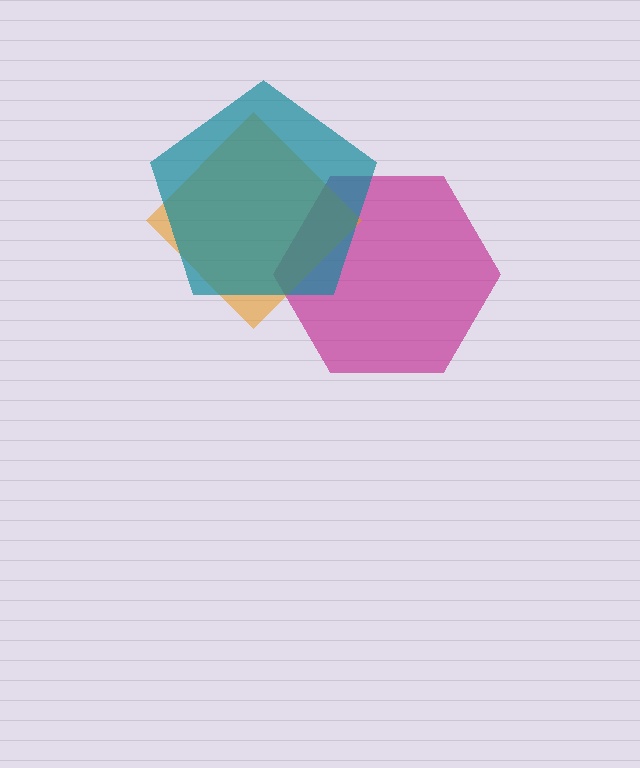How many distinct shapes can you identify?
There are 3 distinct shapes: a magenta hexagon, an orange diamond, a teal pentagon.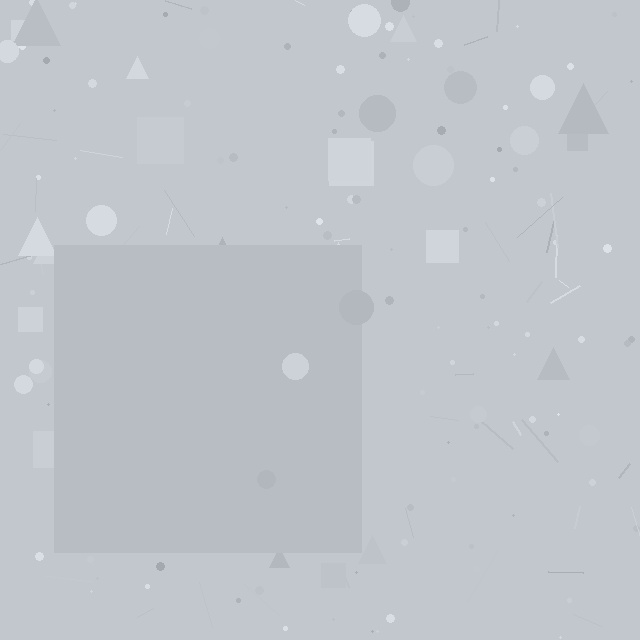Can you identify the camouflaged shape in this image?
The camouflaged shape is a square.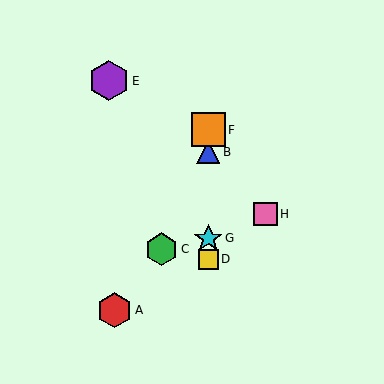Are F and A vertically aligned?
No, F is at x≈208 and A is at x≈115.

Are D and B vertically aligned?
Yes, both are at x≈208.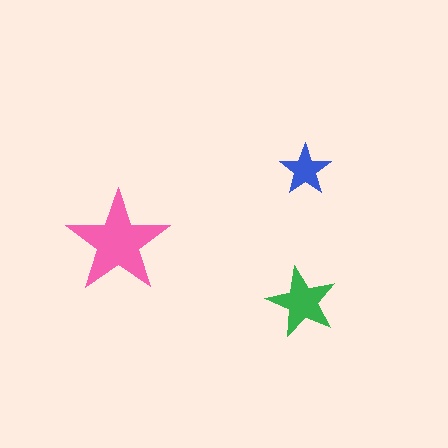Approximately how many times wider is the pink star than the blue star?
About 2 times wider.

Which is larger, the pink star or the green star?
The pink one.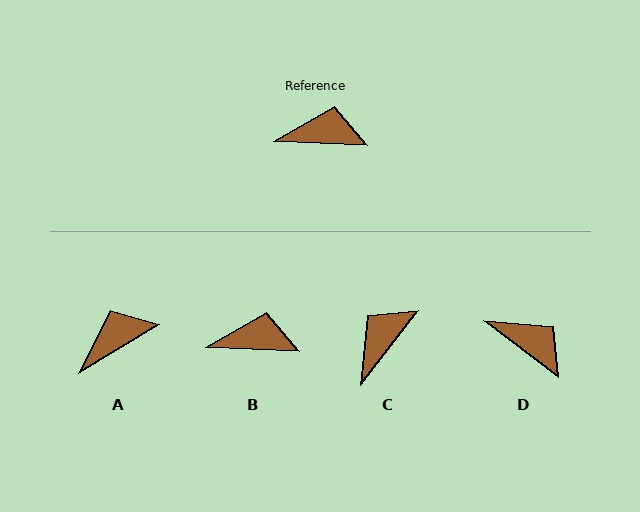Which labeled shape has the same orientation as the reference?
B.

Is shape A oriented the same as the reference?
No, it is off by about 34 degrees.